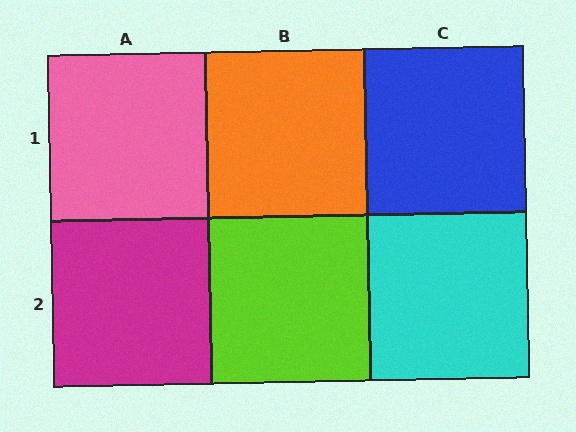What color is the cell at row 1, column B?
Orange.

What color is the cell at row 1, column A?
Pink.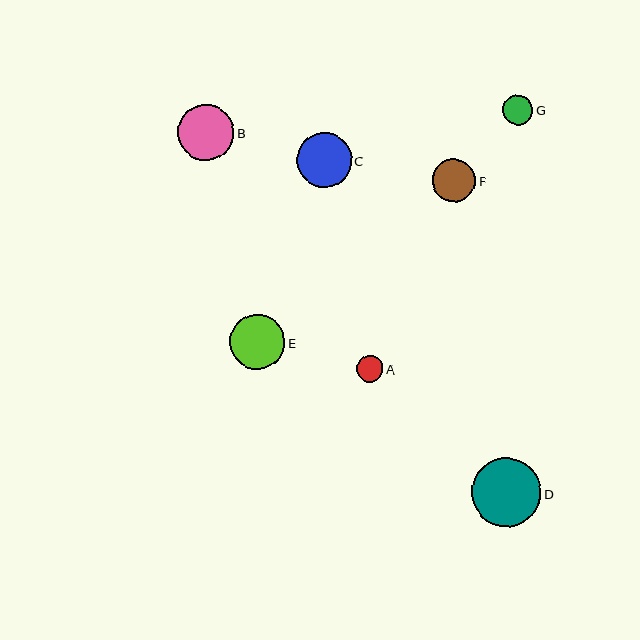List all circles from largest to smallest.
From largest to smallest: D, B, E, C, F, G, A.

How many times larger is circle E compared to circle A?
Circle E is approximately 2.1 times the size of circle A.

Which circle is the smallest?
Circle A is the smallest with a size of approximately 26 pixels.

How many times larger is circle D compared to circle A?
Circle D is approximately 2.6 times the size of circle A.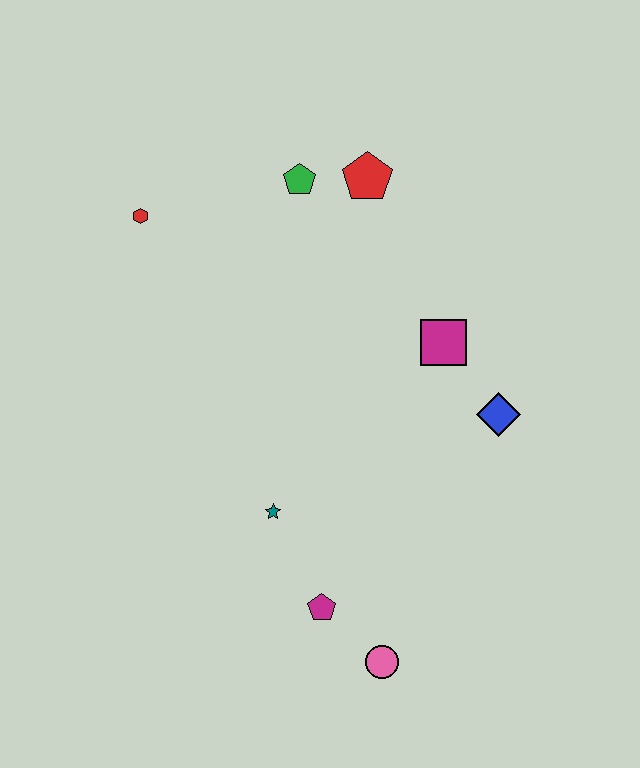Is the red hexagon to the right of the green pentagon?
No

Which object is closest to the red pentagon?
The green pentagon is closest to the red pentagon.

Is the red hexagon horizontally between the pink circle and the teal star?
No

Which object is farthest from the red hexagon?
The pink circle is farthest from the red hexagon.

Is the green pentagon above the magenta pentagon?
Yes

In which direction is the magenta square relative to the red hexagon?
The magenta square is to the right of the red hexagon.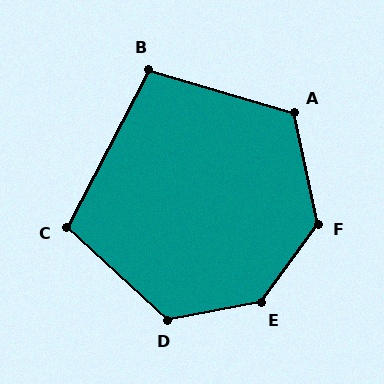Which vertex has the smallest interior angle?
B, at approximately 101 degrees.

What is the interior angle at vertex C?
Approximately 105 degrees (obtuse).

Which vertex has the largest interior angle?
E, at approximately 137 degrees.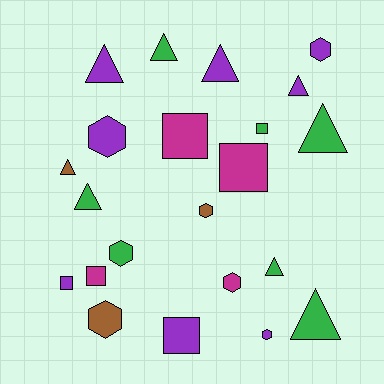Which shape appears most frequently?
Triangle, with 9 objects.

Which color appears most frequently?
Purple, with 8 objects.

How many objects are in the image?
There are 22 objects.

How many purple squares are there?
There are 2 purple squares.